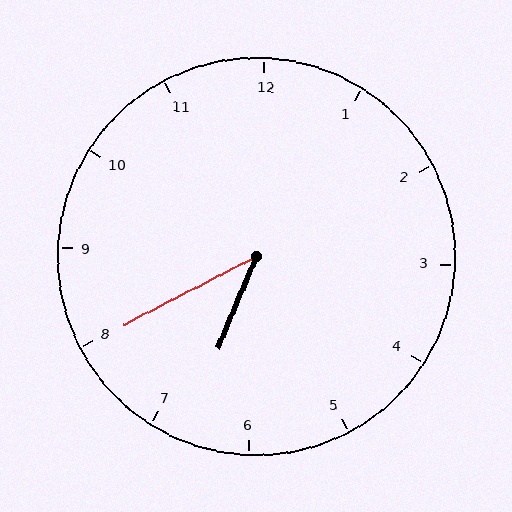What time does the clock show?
6:40.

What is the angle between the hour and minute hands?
Approximately 40 degrees.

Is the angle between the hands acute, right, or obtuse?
It is acute.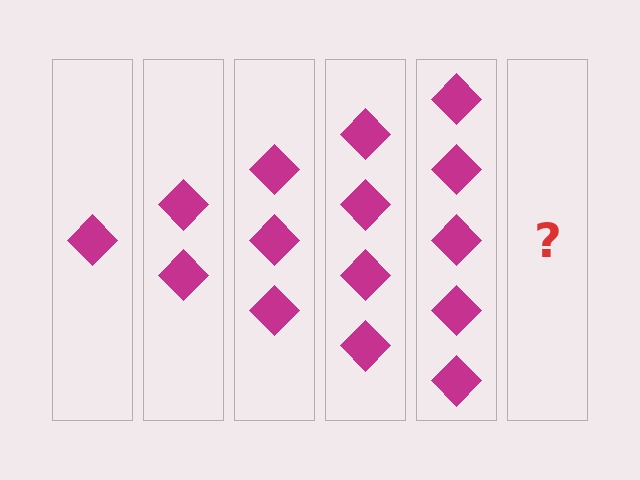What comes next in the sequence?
The next element should be 6 diamonds.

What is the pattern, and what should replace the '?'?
The pattern is that each step adds one more diamond. The '?' should be 6 diamonds.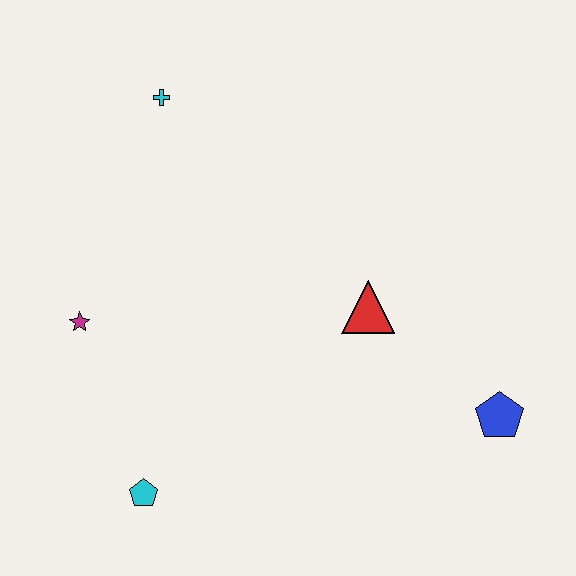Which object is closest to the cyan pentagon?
The magenta star is closest to the cyan pentagon.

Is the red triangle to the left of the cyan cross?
No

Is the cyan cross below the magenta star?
No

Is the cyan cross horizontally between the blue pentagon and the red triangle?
No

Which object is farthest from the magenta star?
The blue pentagon is farthest from the magenta star.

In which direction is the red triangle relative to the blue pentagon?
The red triangle is to the left of the blue pentagon.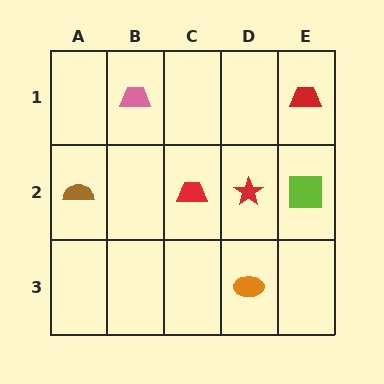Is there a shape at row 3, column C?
No, that cell is empty.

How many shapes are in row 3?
1 shape.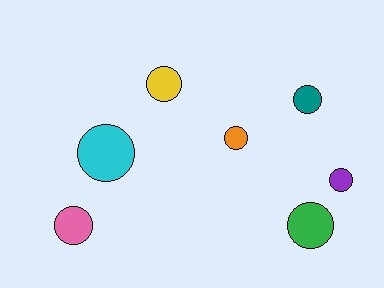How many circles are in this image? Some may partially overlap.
There are 7 circles.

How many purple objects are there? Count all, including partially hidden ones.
There is 1 purple object.